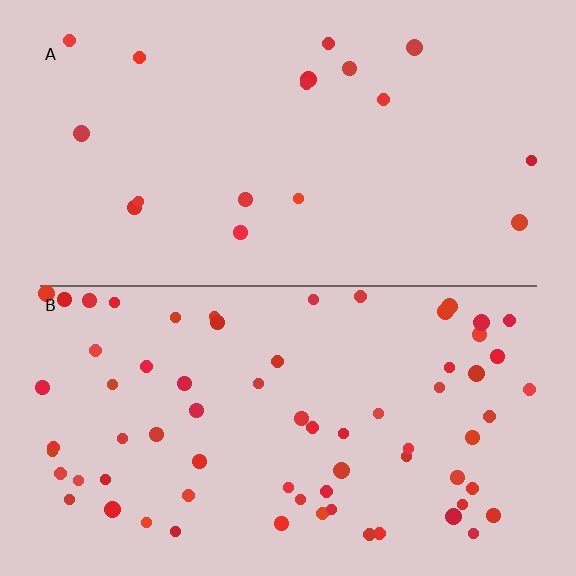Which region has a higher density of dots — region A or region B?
B (the bottom).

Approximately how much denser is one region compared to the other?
Approximately 3.9× — region B over region A.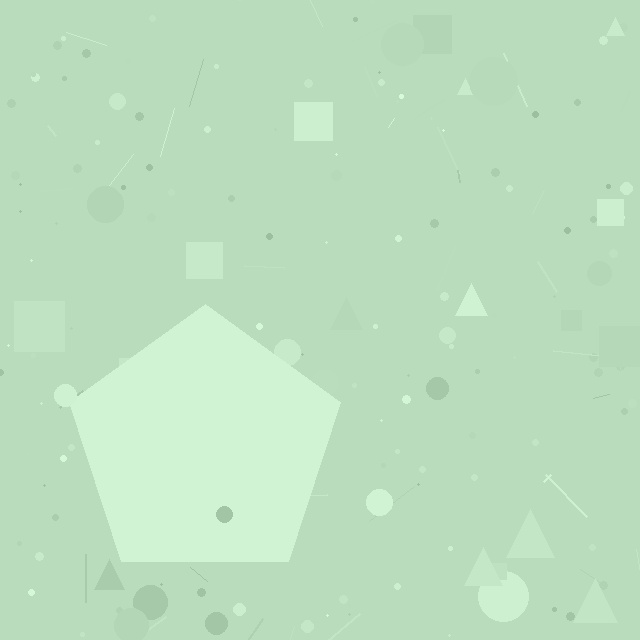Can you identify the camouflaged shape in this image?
The camouflaged shape is a pentagon.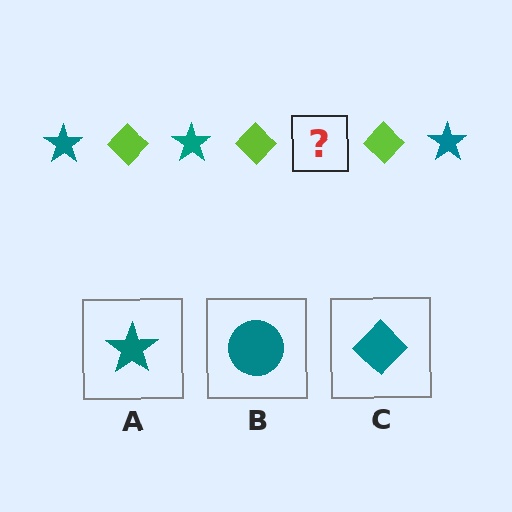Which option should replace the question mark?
Option A.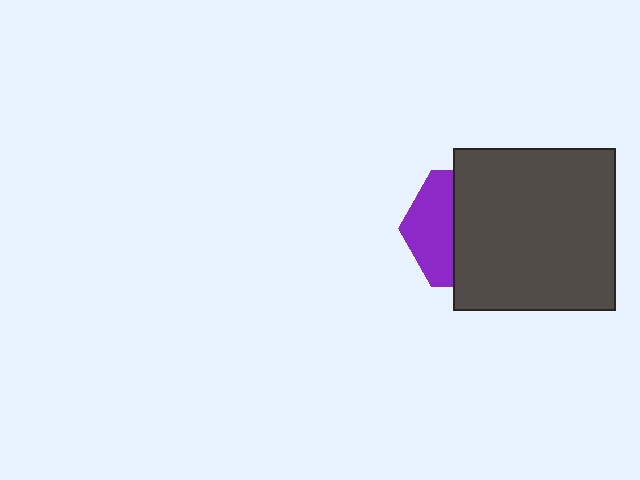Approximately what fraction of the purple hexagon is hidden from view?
Roughly 62% of the purple hexagon is hidden behind the dark gray square.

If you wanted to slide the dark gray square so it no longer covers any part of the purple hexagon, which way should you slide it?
Slide it right — that is the most direct way to separate the two shapes.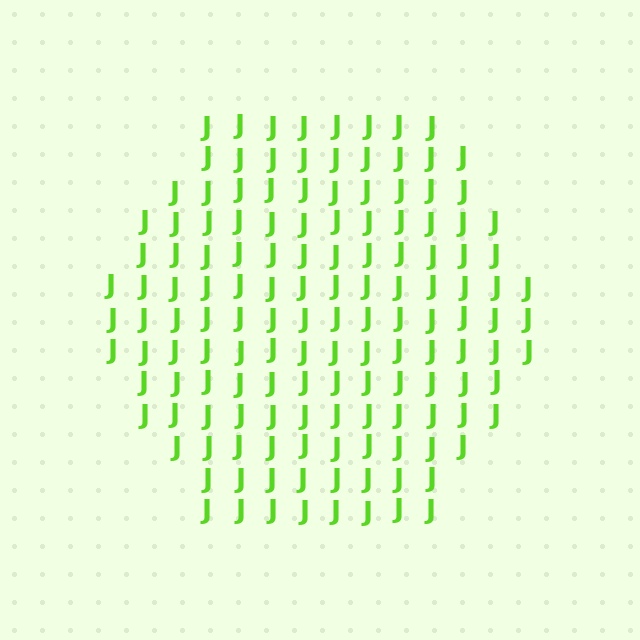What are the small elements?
The small elements are letter J's.